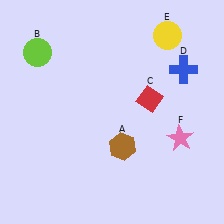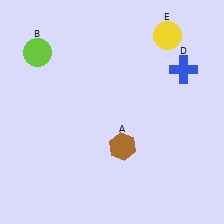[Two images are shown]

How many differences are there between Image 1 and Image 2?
There are 2 differences between the two images.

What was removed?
The red diamond (C), the pink star (F) were removed in Image 2.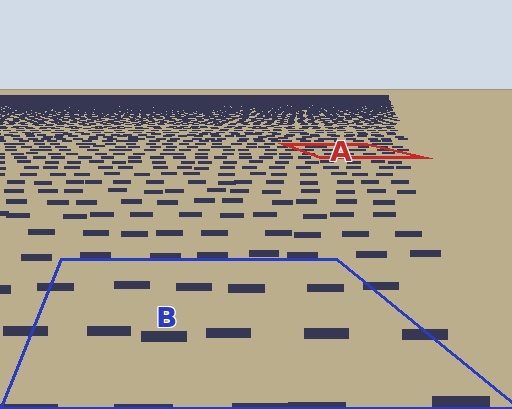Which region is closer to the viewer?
Region B is closer. The texture elements there are larger and more spread out.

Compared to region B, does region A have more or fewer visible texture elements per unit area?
Region A has more texture elements per unit area — they are packed more densely because it is farther away.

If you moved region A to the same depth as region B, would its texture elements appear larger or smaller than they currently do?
They would appear larger. At a closer depth, the same texture elements are projected at a bigger on-screen size.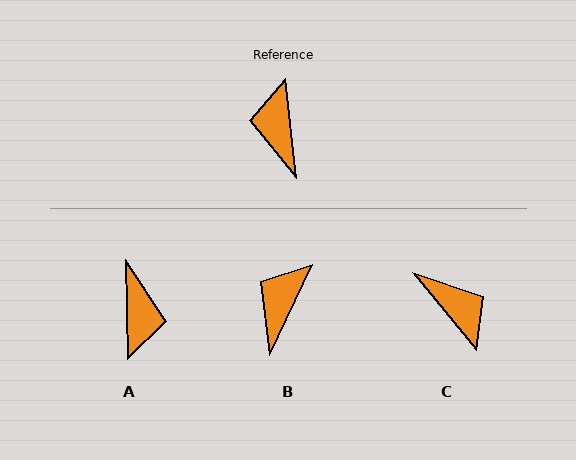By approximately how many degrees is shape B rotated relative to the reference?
Approximately 32 degrees clockwise.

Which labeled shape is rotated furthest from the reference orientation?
A, about 174 degrees away.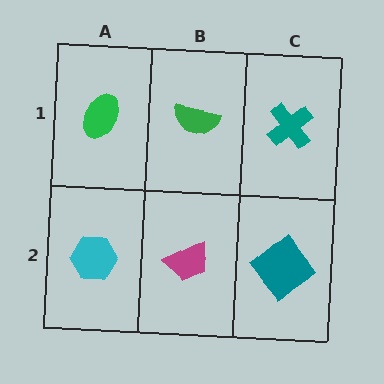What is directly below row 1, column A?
A cyan hexagon.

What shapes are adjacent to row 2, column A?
A green ellipse (row 1, column A), a magenta trapezoid (row 2, column B).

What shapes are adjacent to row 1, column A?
A cyan hexagon (row 2, column A), a green semicircle (row 1, column B).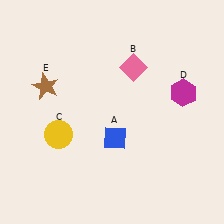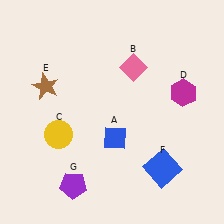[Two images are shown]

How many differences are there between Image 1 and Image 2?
There are 2 differences between the two images.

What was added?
A blue square (F), a purple pentagon (G) were added in Image 2.